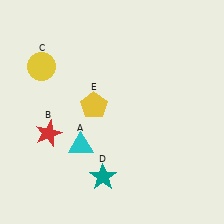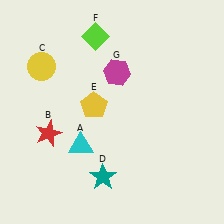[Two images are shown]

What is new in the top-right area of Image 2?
A magenta hexagon (G) was added in the top-right area of Image 2.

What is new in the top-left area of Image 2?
A lime diamond (F) was added in the top-left area of Image 2.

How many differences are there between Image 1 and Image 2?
There are 2 differences between the two images.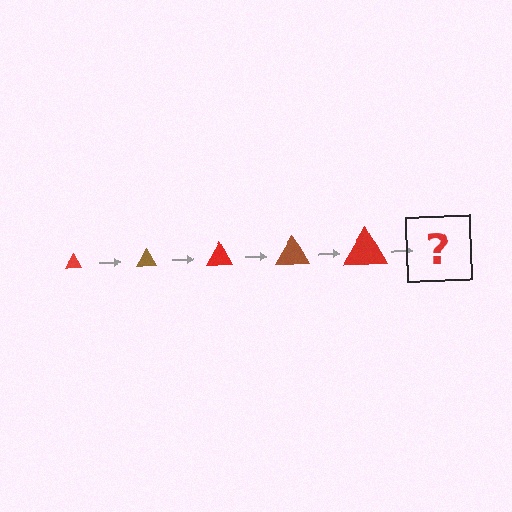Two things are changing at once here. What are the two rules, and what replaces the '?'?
The two rules are that the triangle grows larger each step and the color cycles through red and brown. The '?' should be a brown triangle, larger than the previous one.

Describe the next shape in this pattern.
It should be a brown triangle, larger than the previous one.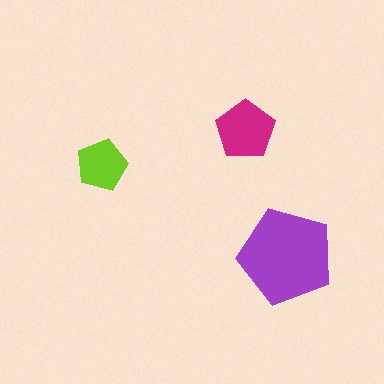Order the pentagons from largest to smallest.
the purple one, the magenta one, the lime one.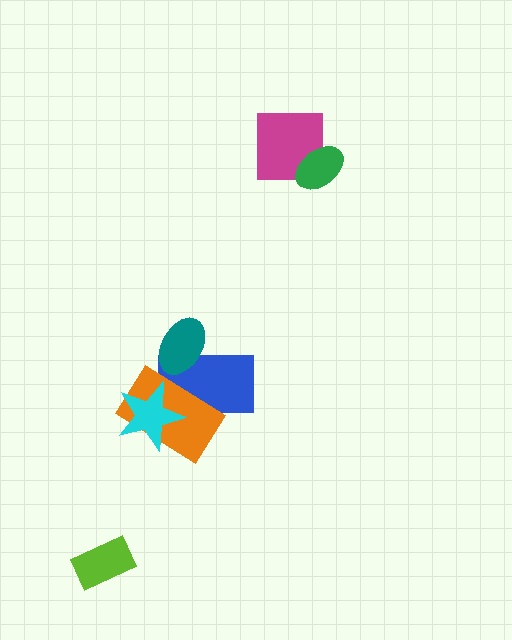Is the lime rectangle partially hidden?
No, no other shape covers it.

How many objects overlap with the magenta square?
1 object overlaps with the magenta square.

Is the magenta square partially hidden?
Yes, it is partially covered by another shape.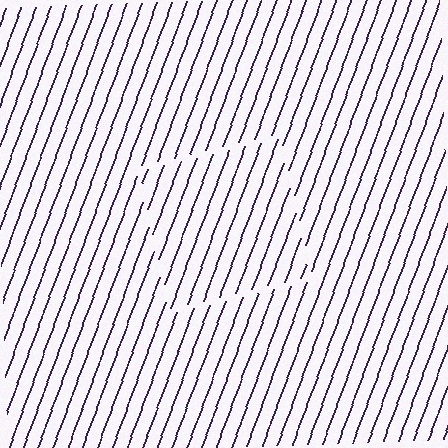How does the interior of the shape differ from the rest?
The interior of the shape contains the same grating, shifted by half a period — the contour is defined by the phase discontinuity where line-ends from the inner and outer gratings abut.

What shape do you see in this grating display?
An illusory square. The interior of the shape contains the same grating, shifted by half a period — the contour is defined by the phase discontinuity where line-ends from the inner and outer gratings abut.